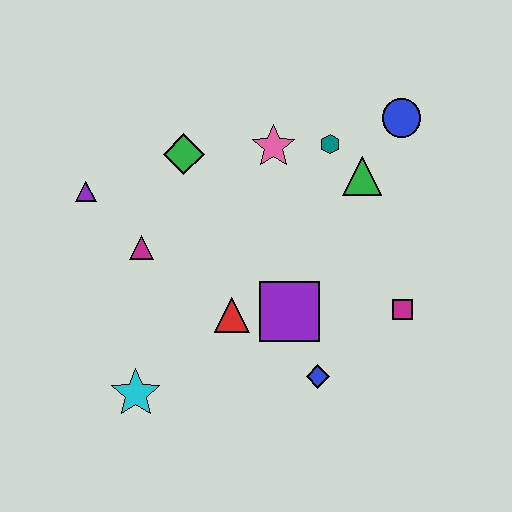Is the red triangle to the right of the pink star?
No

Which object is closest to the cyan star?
The red triangle is closest to the cyan star.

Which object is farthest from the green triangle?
The cyan star is farthest from the green triangle.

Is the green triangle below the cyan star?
No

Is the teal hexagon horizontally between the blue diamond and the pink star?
No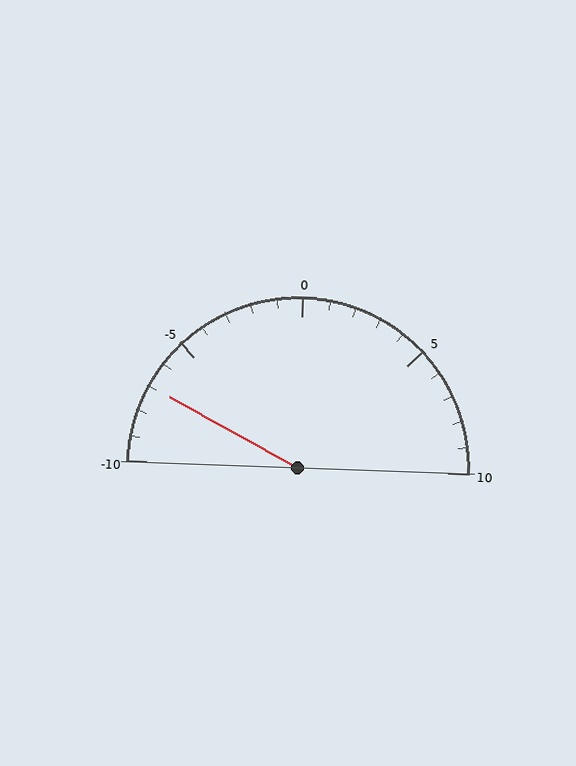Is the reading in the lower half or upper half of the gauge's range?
The reading is in the lower half of the range (-10 to 10).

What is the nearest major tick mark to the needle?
The nearest major tick mark is -5.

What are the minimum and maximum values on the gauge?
The gauge ranges from -10 to 10.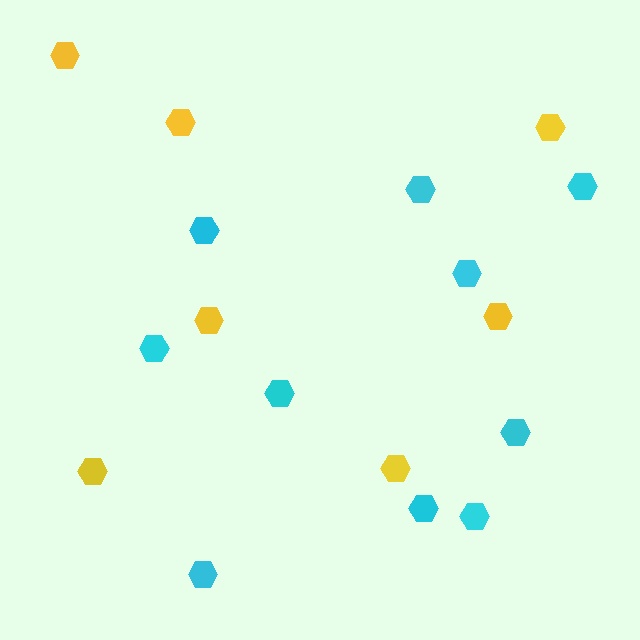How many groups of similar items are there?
There are 2 groups: one group of yellow hexagons (7) and one group of cyan hexagons (10).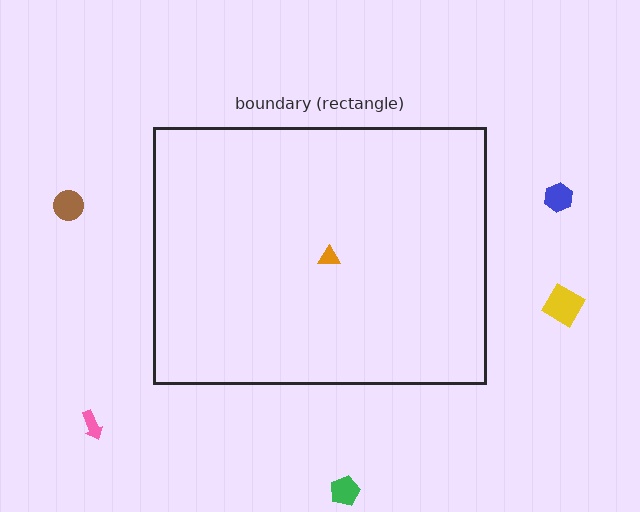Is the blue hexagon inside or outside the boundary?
Outside.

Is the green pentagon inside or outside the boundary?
Outside.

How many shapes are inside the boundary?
1 inside, 5 outside.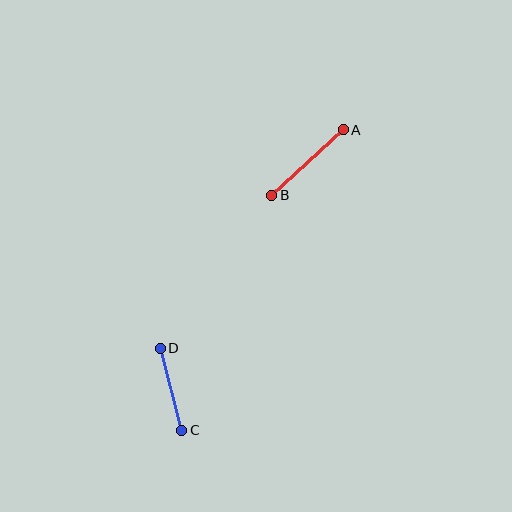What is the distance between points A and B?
The distance is approximately 97 pixels.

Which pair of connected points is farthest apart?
Points A and B are farthest apart.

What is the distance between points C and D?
The distance is approximately 85 pixels.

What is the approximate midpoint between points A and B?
The midpoint is at approximately (308, 163) pixels.